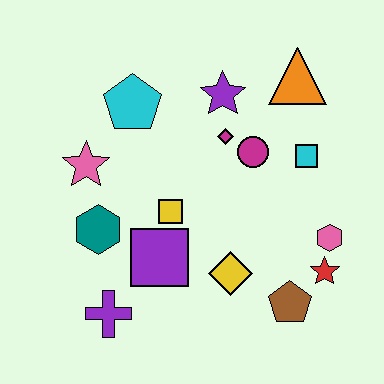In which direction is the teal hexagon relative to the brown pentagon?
The teal hexagon is to the left of the brown pentagon.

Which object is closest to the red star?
The pink hexagon is closest to the red star.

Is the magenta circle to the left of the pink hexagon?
Yes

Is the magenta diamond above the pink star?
Yes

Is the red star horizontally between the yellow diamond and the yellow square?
No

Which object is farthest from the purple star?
The purple cross is farthest from the purple star.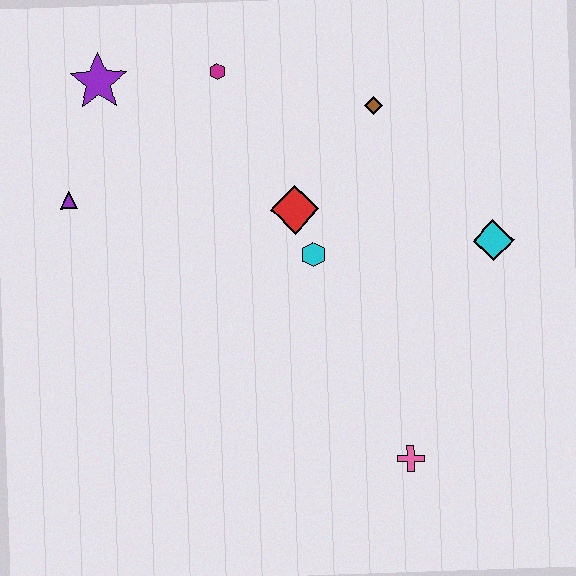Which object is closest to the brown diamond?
The red diamond is closest to the brown diamond.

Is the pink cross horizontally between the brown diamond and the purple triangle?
No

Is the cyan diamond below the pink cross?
No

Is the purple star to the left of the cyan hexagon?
Yes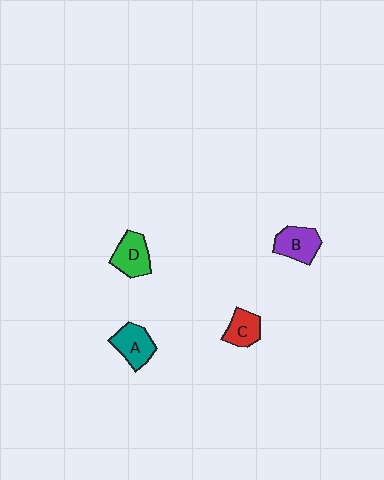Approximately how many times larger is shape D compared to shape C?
Approximately 1.3 times.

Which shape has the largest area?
Shape A (teal).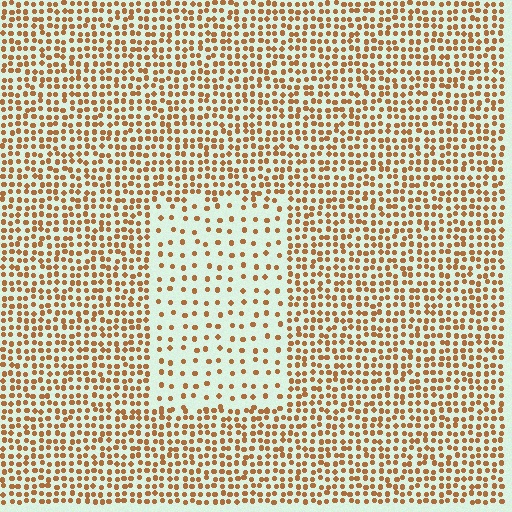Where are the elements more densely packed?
The elements are more densely packed outside the rectangle boundary.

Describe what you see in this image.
The image contains small brown elements arranged at two different densities. A rectangle-shaped region is visible where the elements are less densely packed than the surrounding area.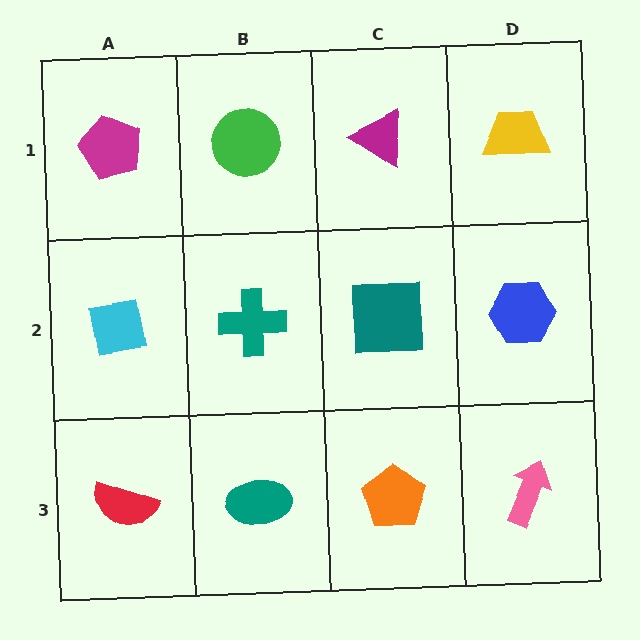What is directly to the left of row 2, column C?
A teal cross.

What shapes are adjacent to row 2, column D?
A yellow trapezoid (row 1, column D), a pink arrow (row 3, column D), a teal square (row 2, column C).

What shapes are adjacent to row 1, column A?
A cyan square (row 2, column A), a green circle (row 1, column B).